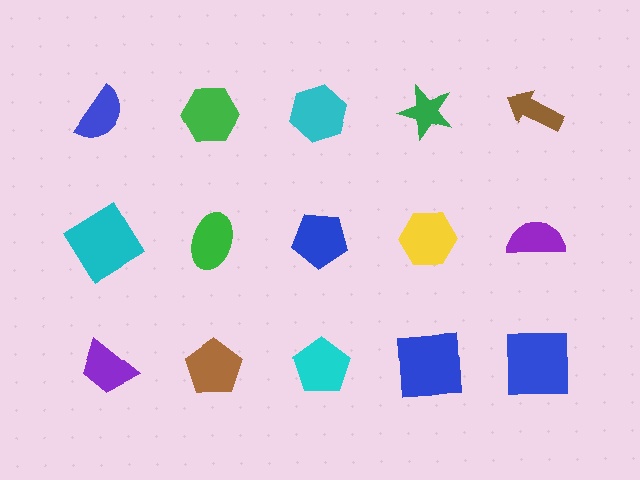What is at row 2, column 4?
A yellow hexagon.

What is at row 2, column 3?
A blue pentagon.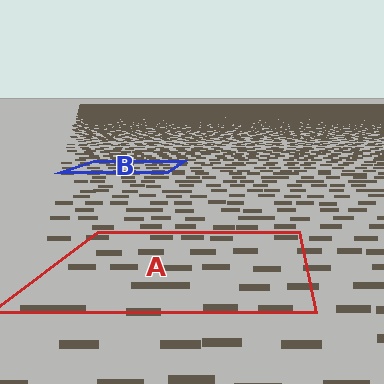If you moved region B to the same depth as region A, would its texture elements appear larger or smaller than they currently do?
They would appear larger. At a closer depth, the same texture elements are projected at a bigger on-screen size.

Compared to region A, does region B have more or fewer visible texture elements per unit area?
Region B has more texture elements per unit area — they are packed more densely because it is farther away.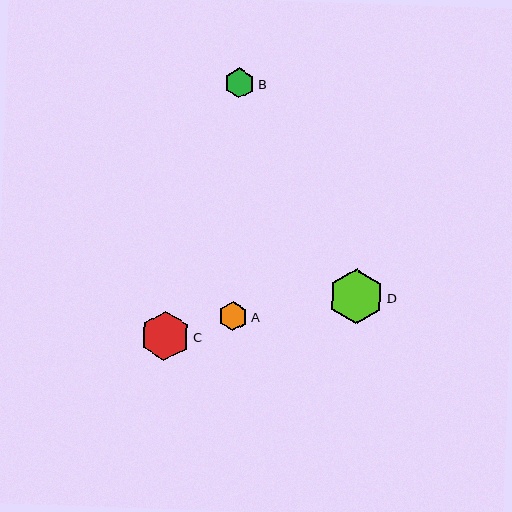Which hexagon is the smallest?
Hexagon A is the smallest with a size of approximately 29 pixels.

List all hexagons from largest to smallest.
From largest to smallest: D, C, B, A.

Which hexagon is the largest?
Hexagon D is the largest with a size of approximately 55 pixels.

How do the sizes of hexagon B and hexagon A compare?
Hexagon B and hexagon A are approximately the same size.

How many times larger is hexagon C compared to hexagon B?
Hexagon C is approximately 1.6 times the size of hexagon B.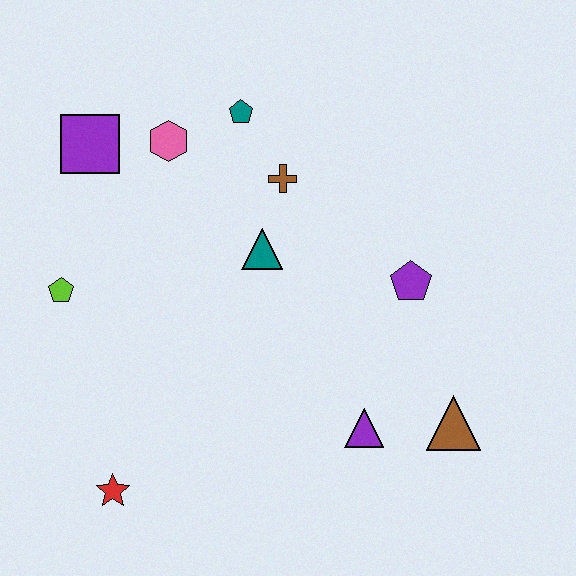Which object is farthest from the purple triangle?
The purple square is farthest from the purple triangle.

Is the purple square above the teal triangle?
Yes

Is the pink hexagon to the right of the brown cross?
No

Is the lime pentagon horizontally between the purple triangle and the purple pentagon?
No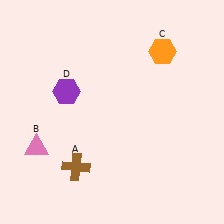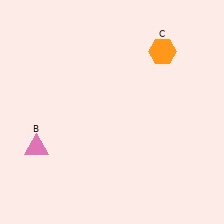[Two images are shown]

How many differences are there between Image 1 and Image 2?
There are 2 differences between the two images.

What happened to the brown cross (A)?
The brown cross (A) was removed in Image 2. It was in the bottom-left area of Image 1.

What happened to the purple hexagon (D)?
The purple hexagon (D) was removed in Image 2. It was in the top-left area of Image 1.